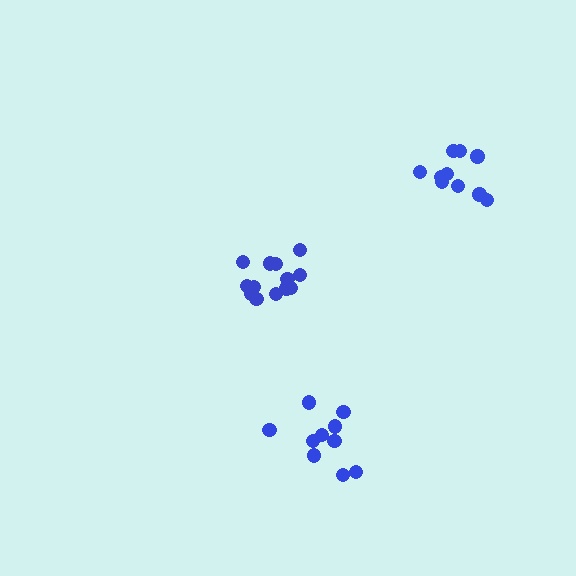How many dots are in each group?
Group 1: 10 dots, Group 2: 10 dots, Group 3: 13 dots (33 total).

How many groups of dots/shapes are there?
There are 3 groups.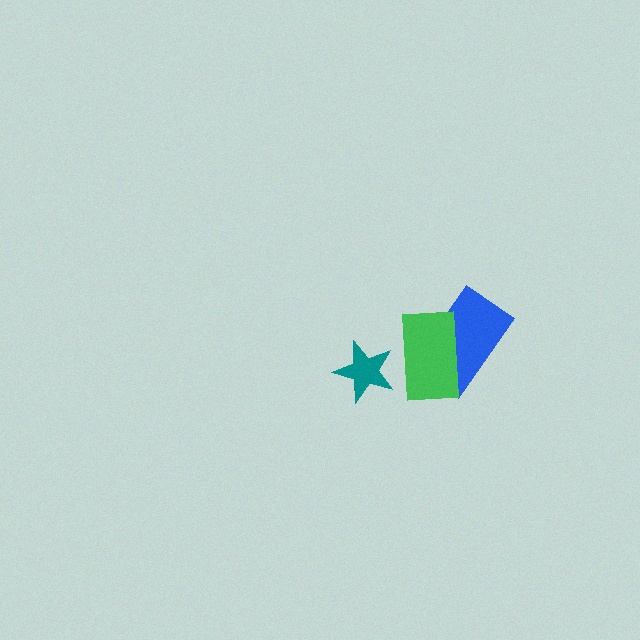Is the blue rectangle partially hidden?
Yes, it is partially covered by another shape.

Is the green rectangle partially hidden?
No, no other shape covers it.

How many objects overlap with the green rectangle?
2 objects overlap with the green rectangle.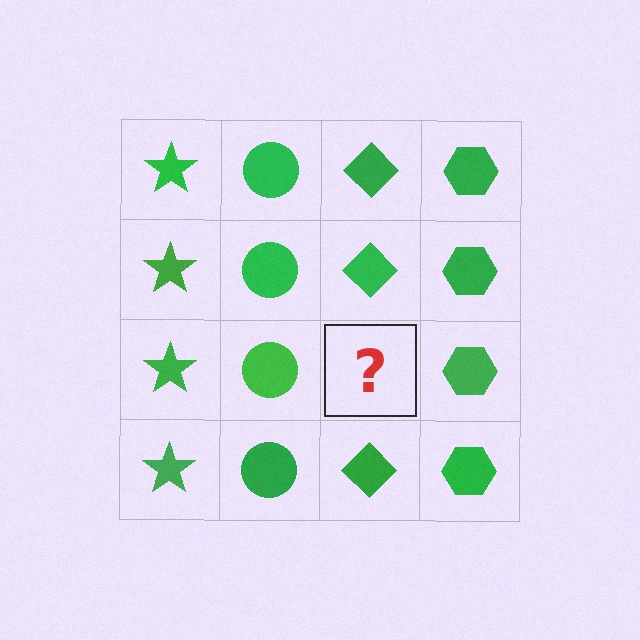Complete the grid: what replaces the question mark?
The question mark should be replaced with a green diamond.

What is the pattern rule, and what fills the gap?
The rule is that each column has a consistent shape. The gap should be filled with a green diamond.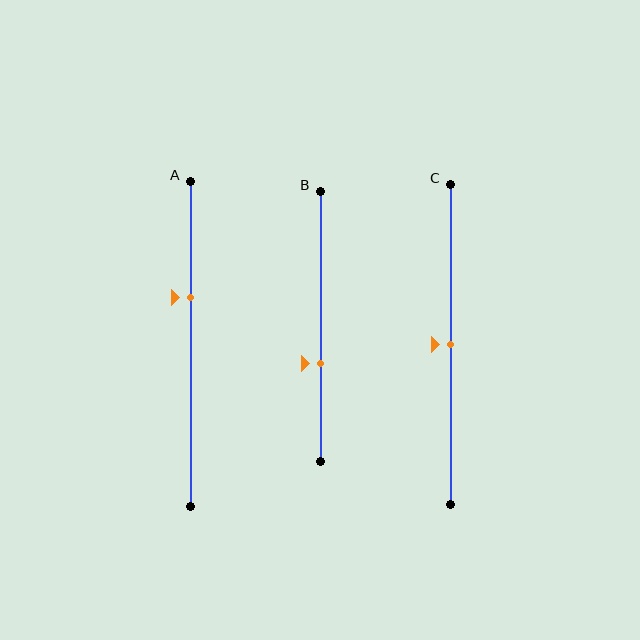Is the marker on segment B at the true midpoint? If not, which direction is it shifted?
No, the marker on segment B is shifted downward by about 14% of the segment length.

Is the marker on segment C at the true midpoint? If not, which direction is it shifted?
Yes, the marker on segment C is at the true midpoint.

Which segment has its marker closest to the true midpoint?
Segment C has its marker closest to the true midpoint.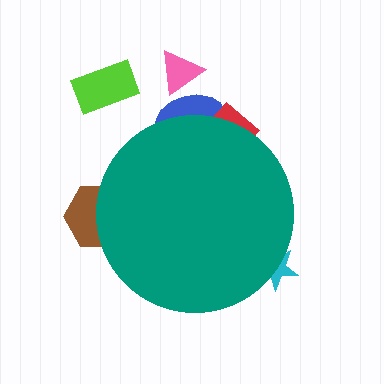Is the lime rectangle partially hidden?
No, the lime rectangle is fully visible.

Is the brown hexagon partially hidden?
Yes, the brown hexagon is partially hidden behind the teal circle.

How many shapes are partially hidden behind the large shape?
4 shapes are partially hidden.